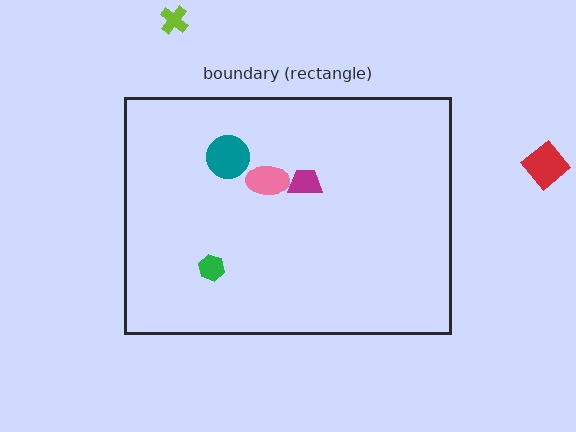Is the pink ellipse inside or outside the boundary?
Inside.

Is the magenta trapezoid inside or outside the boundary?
Inside.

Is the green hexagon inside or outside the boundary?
Inside.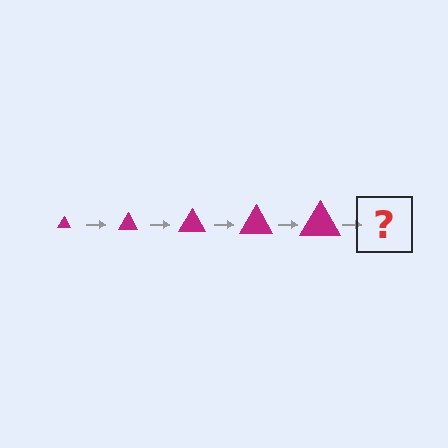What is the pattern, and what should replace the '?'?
The pattern is that the triangle gets progressively larger each step. The '?' should be a magenta triangle, larger than the previous one.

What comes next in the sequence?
The next element should be a magenta triangle, larger than the previous one.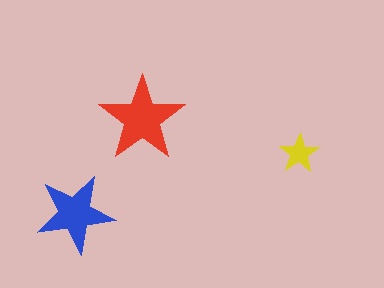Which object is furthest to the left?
The blue star is leftmost.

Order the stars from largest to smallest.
the red one, the blue one, the yellow one.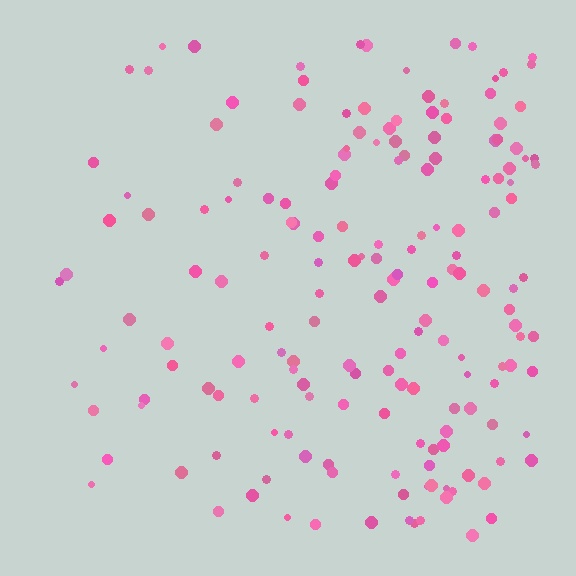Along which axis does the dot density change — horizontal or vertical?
Horizontal.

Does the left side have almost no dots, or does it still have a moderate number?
Still a moderate number, just noticeably fewer than the right.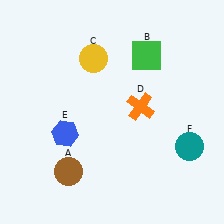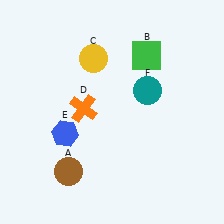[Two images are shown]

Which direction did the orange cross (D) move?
The orange cross (D) moved left.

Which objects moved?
The objects that moved are: the orange cross (D), the teal circle (F).